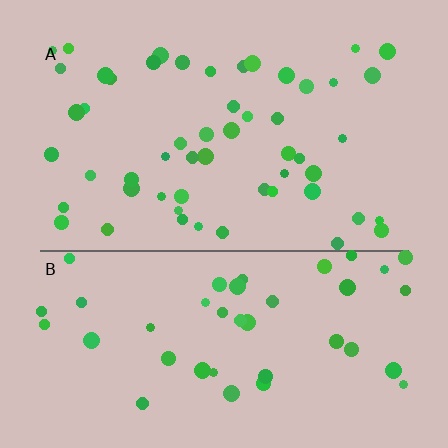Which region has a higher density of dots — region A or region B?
A (the top).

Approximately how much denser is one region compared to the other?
Approximately 1.2× — region A over region B.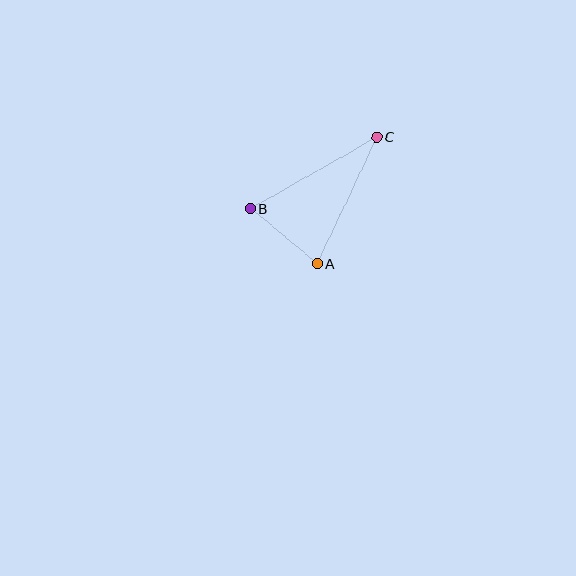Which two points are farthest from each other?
Points B and C are farthest from each other.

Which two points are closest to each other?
Points A and B are closest to each other.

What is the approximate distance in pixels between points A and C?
The distance between A and C is approximately 140 pixels.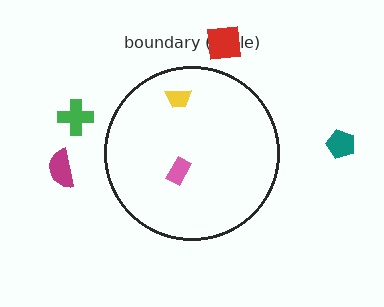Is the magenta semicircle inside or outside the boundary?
Outside.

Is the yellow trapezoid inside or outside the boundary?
Inside.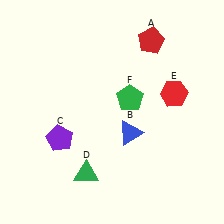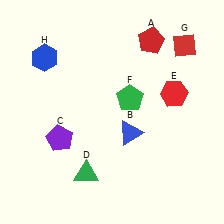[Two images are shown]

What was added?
A red diamond (G), a blue hexagon (H) were added in Image 2.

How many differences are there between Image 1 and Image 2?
There are 2 differences between the two images.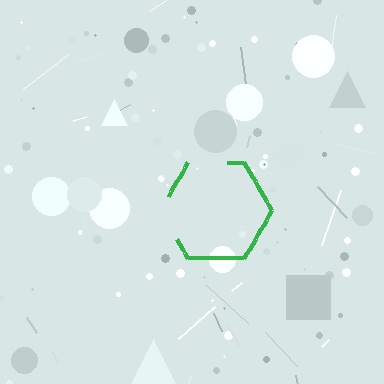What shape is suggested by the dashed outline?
The dashed outline suggests a hexagon.